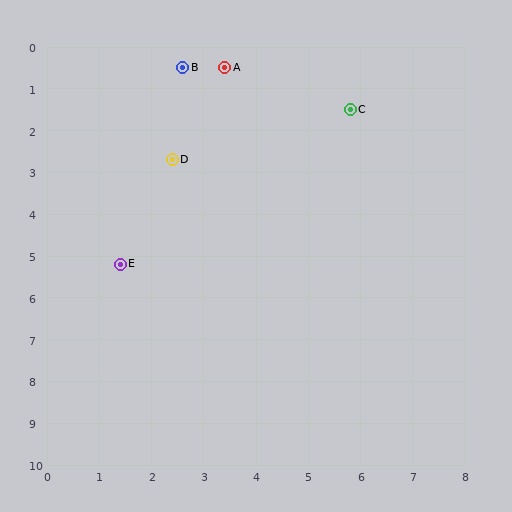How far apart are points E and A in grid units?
Points E and A are about 5.1 grid units apart.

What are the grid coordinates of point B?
Point B is at approximately (2.6, 0.5).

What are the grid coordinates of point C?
Point C is at approximately (5.8, 1.5).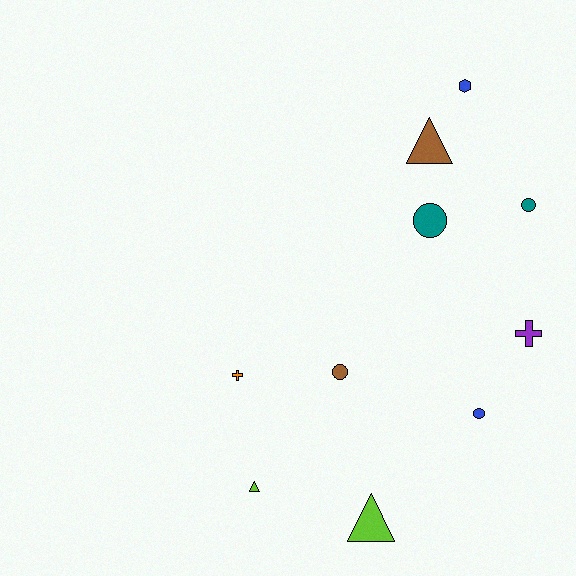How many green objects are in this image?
There are no green objects.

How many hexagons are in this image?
There is 1 hexagon.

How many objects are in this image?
There are 10 objects.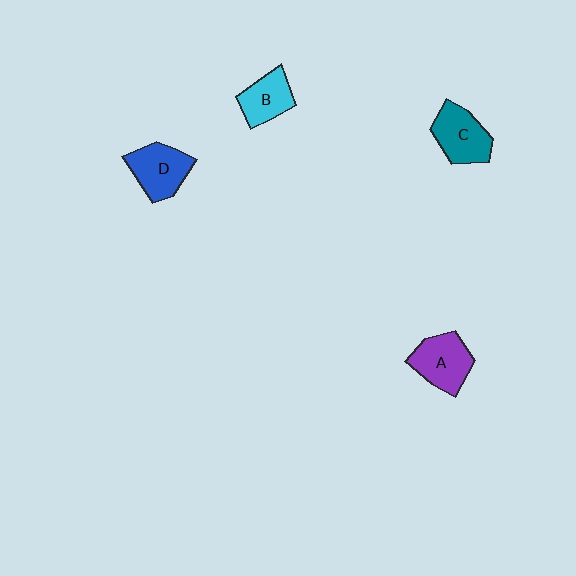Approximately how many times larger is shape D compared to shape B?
Approximately 1.2 times.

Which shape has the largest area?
Shape A (purple).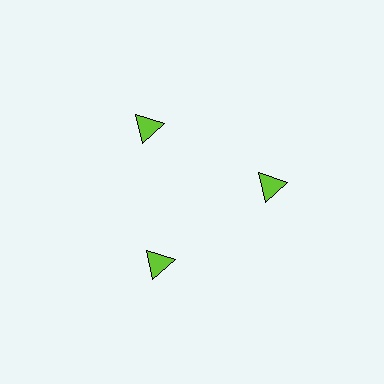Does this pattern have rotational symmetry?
Yes, this pattern has 3-fold rotational symmetry. It looks the same after rotating 120 degrees around the center.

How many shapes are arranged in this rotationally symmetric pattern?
There are 3 shapes, arranged in 3 groups of 1.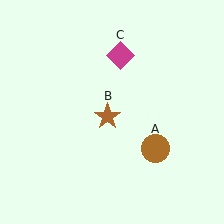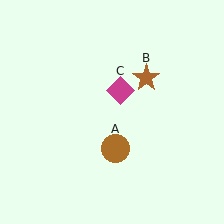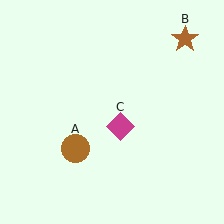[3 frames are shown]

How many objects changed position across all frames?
3 objects changed position: brown circle (object A), brown star (object B), magenta diamond (object C).